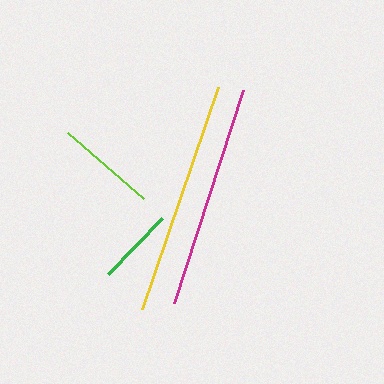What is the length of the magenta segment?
The magenta segment is approximately 224 pixels long.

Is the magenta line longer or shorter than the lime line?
The magenta line is longer than the lime line.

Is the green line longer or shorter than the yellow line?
The yellow line is longer than the green line.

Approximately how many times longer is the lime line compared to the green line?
The lime line is approximately 1.3 times the length of the green line.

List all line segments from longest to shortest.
From longest to shortest: yellow, magenta, lime, green.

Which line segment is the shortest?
The green line is the shortest at approximately 78 pixels.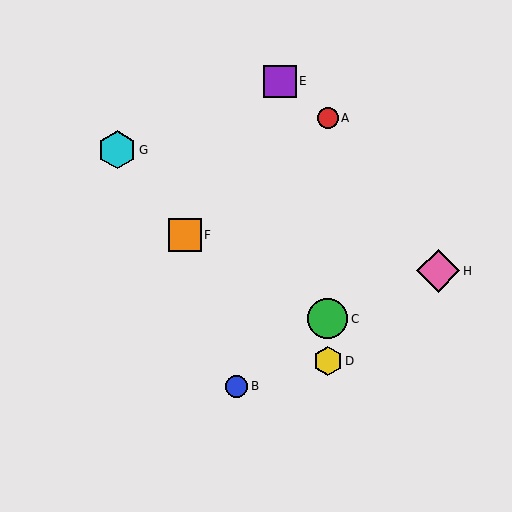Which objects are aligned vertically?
Objects A, C, D are aligned vertically.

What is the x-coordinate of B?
Object B is at x≈237.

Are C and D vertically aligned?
Yes, both are at x≈328.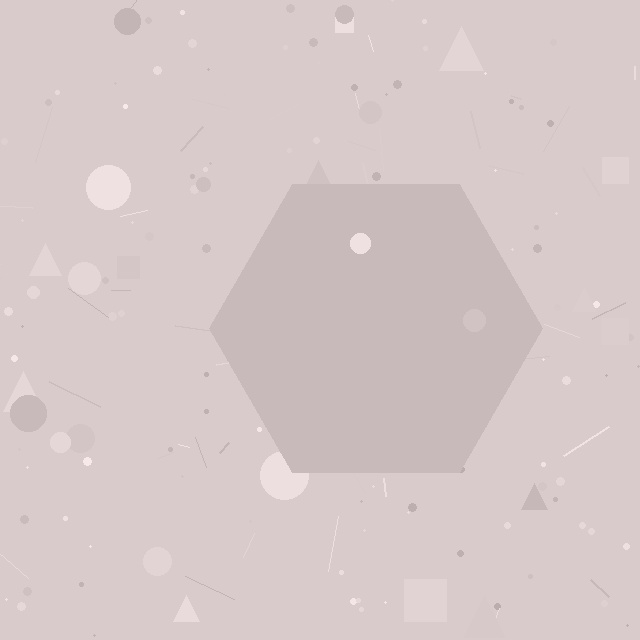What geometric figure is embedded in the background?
A hexagon is embedded in the background.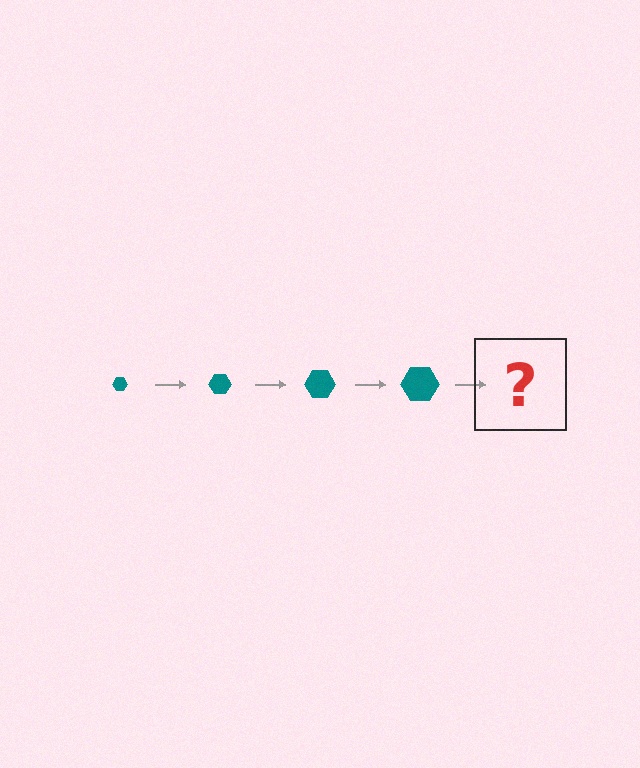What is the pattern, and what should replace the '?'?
The pattern is that the hexagon gets progressively larger each step. The '?' should be a teal hexagon, larger than the previous one.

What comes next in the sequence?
The next element should be a teal hexagon, larger than the previous one.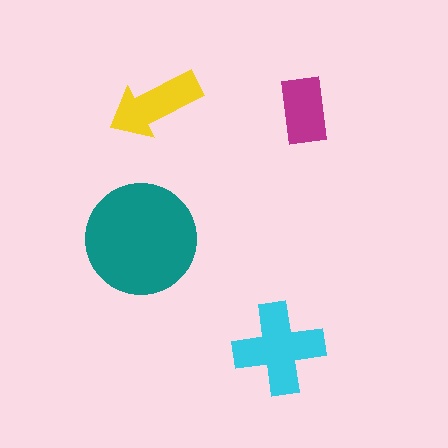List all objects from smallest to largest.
The magenta rectangle, the yellow arrow, the cyan cross, the teal circle.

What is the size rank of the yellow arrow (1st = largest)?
3rd.